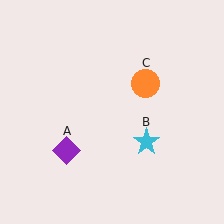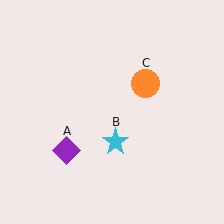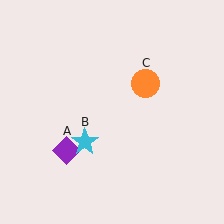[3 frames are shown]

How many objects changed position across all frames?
1 object changed position: cyan star (object B).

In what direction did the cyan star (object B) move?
The cyan star (object B) moved left.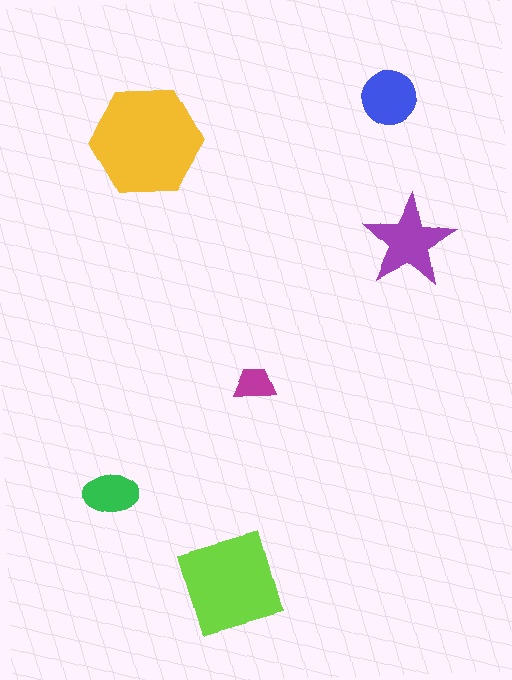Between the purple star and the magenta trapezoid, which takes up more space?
The purple star.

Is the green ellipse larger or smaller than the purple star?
Smaller.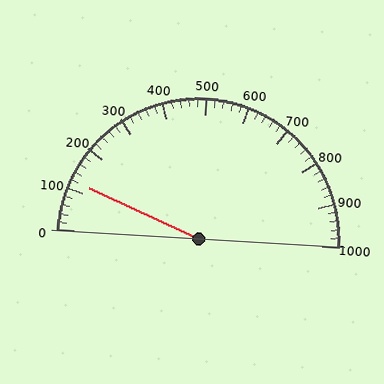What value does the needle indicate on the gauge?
The needle indicates approximately 120.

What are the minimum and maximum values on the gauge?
The gauge ranges from 0 to 1000.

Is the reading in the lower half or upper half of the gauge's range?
The reading is in the lower half of the range (0 to 1000).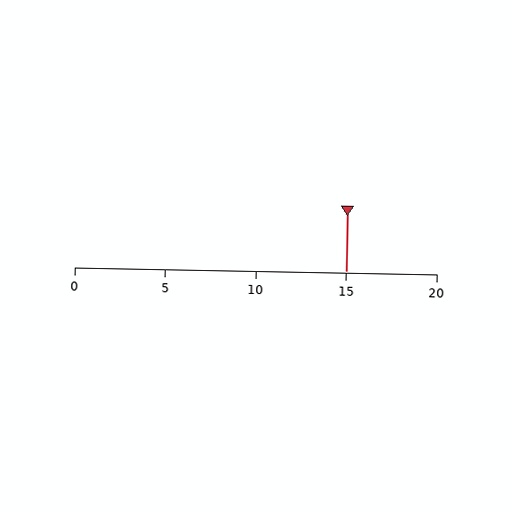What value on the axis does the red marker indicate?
The marker indicates approximately 15.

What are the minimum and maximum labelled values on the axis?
The axis runs from 0 to 20.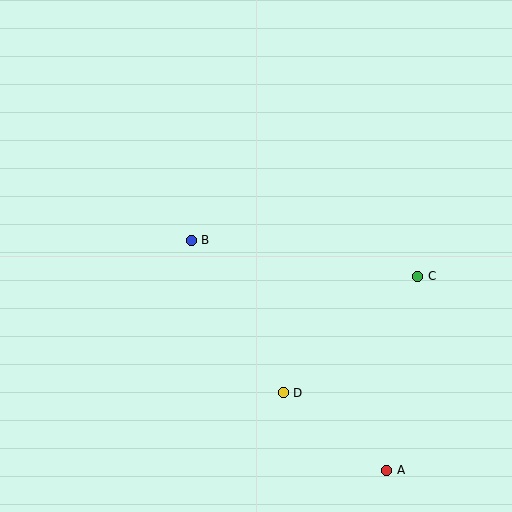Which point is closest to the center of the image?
Point B at (191, 240) is closest to the center.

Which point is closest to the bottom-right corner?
Point A is closest to the bottom-right corner.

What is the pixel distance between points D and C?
The distance between D and C is 178 pixels.